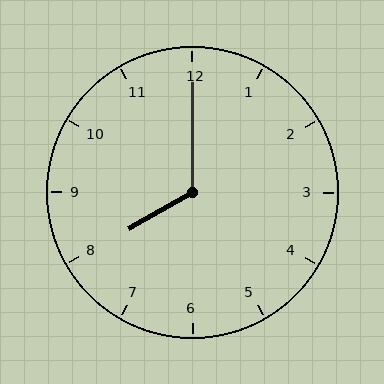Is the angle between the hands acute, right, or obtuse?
It is obtuse.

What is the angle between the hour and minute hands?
Approximately 120 degrees.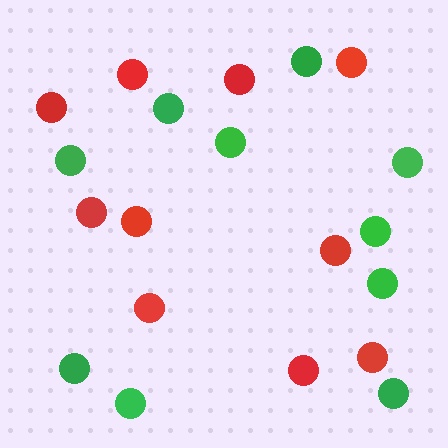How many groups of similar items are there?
There are 2 groups: one group of red circles (10) and one group of green circles (10).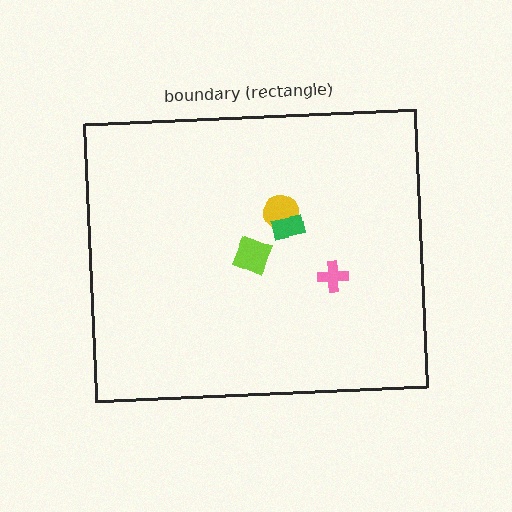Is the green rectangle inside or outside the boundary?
Inside.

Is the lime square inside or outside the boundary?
Inside.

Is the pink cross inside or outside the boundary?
Inside.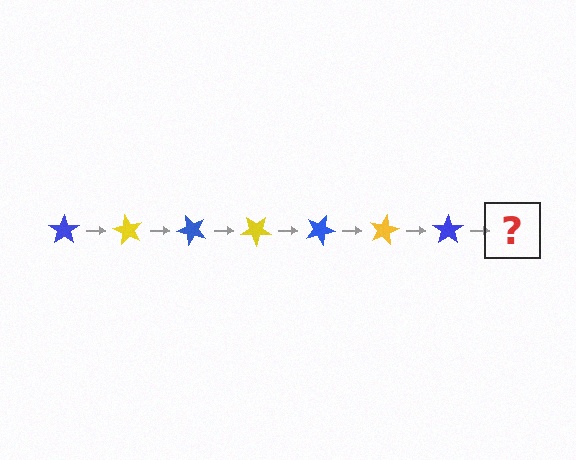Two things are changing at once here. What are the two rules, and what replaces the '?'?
The two rules are that it rotates 60 degrees each step and the color cycles through blue and yellow. The '?' should be a yellow star, rotated 420 degrees from the start.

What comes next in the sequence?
The next element should be a yellow star, rotated 420 degrees from the start.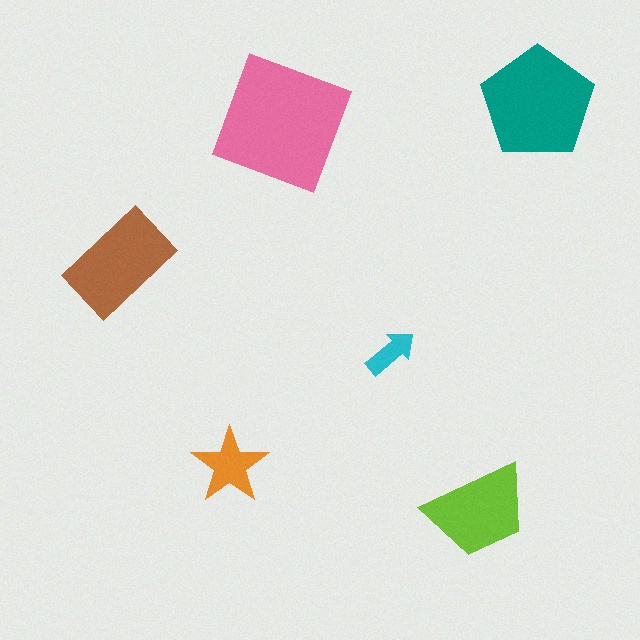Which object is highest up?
The teal pentagon is topmost.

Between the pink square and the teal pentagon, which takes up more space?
The pink square.